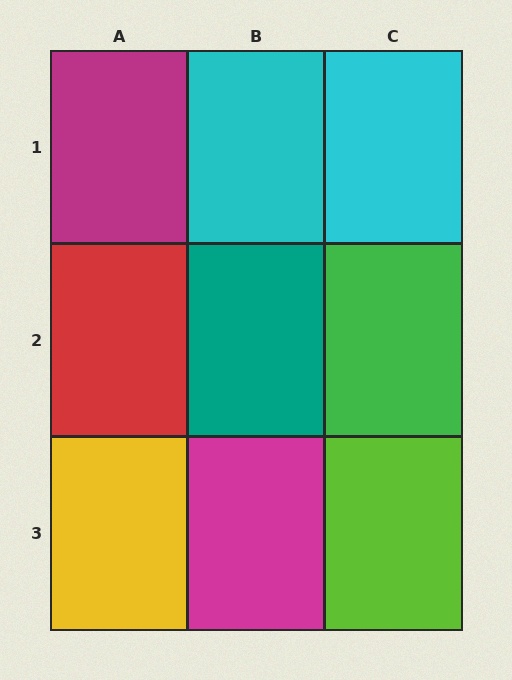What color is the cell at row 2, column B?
Teal.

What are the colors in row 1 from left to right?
Magenta, cyan, cyan.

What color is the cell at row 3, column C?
Lime.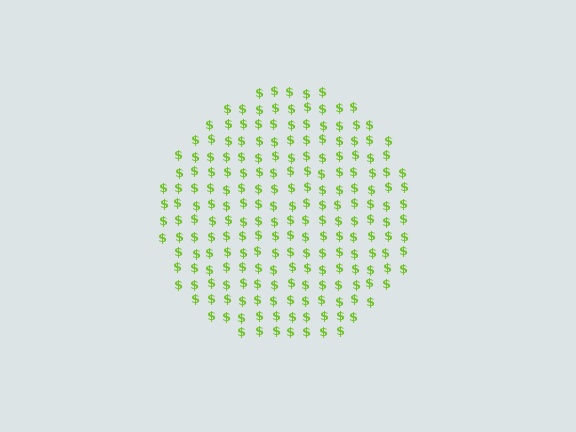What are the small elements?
The small elements are dollar signs.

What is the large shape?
The large shape is a circle.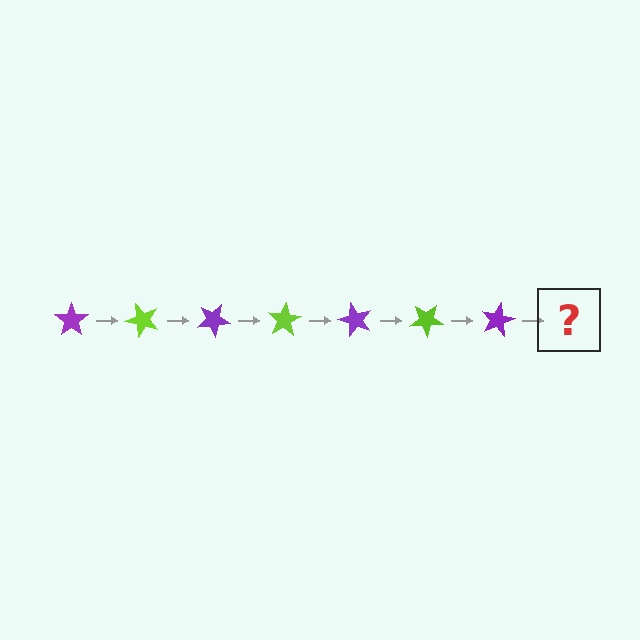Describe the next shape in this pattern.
It should be a lime star, rotated 350 degrees from the start.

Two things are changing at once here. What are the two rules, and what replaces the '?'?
The two rules are that it rotates 50 degrees each step and the color cycles through purple and lime. The '?' should be a lime star, rotated 350 degrees from the start.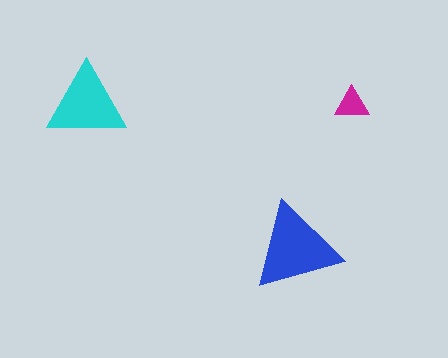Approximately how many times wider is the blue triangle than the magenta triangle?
About 2.5 times wider.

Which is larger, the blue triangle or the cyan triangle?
The blue one.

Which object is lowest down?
The blue triangle is bottommost.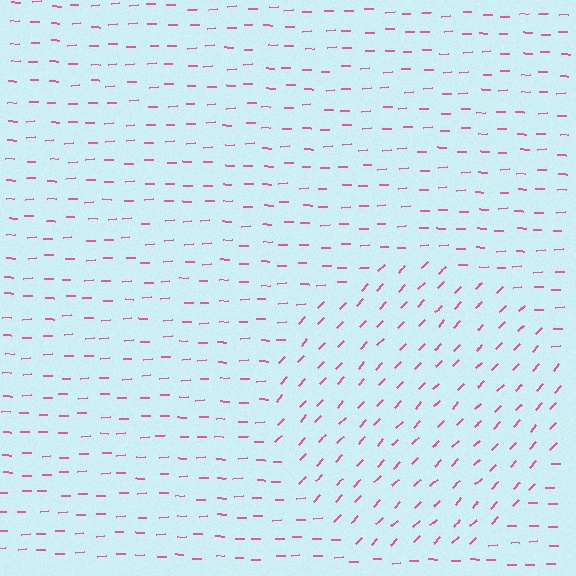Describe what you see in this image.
The image is filled with small pink line segments. A circle region in the image has lines oriented differently from the surrounding lines, creating a visible texture boundary.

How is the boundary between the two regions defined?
The boundary is defined purely by a change in line orientation (approximately 45 degrees difference). All lines are the same color and thickness.